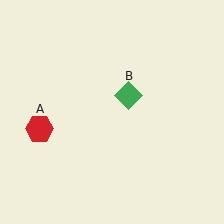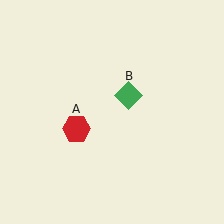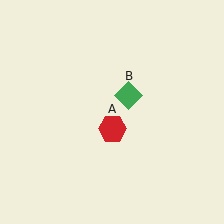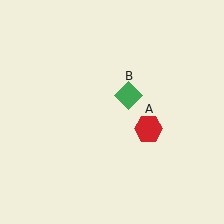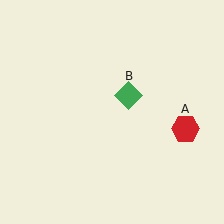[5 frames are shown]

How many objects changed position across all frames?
1 object changed position: red hexagon (object A).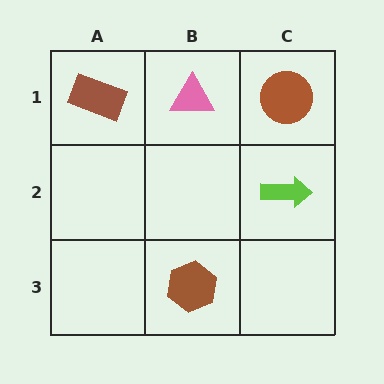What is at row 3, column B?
A brown hexagon.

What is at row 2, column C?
A lime arrow.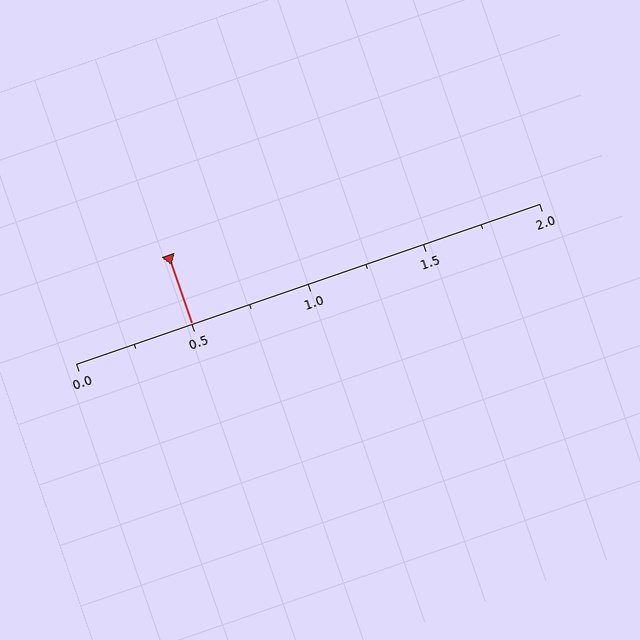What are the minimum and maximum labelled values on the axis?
The axis runs from 0.0 to 2.0.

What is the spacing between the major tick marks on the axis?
The major ticks are spaced 0.5 apart.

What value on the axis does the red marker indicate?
The marker indicates approximately 0.5.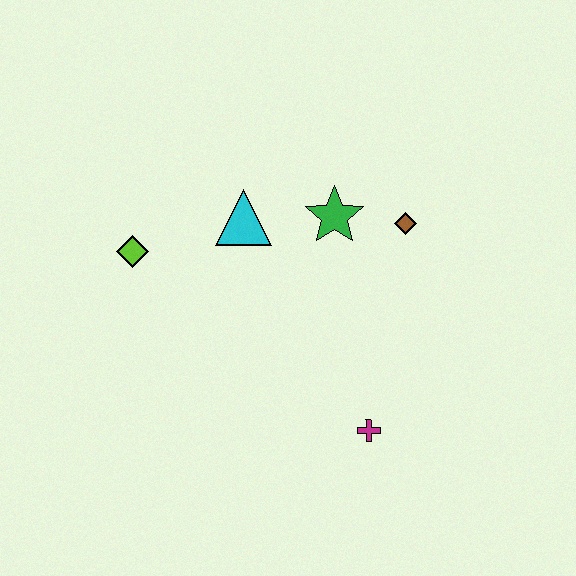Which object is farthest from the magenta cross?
The lime diamond is farthest from the magenta cross.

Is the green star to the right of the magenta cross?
No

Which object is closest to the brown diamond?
The green star is closest to the brown diamond.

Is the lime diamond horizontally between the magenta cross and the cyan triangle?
No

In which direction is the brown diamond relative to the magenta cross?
The brown diamond is above the magenta cross.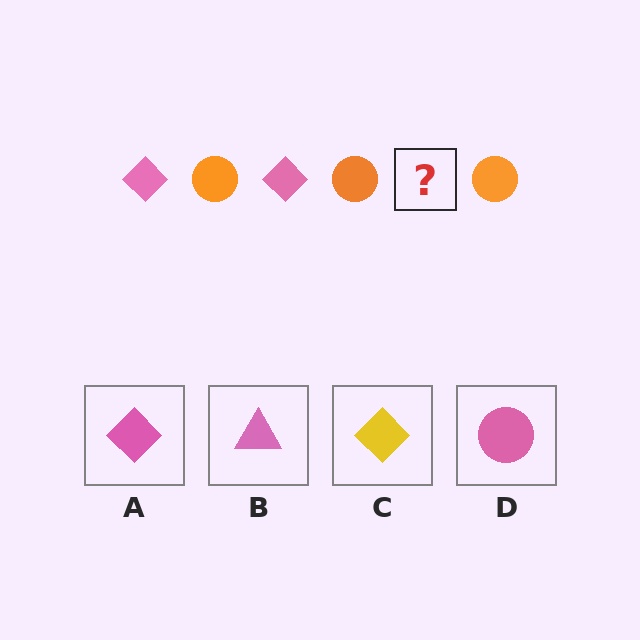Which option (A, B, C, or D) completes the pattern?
A.